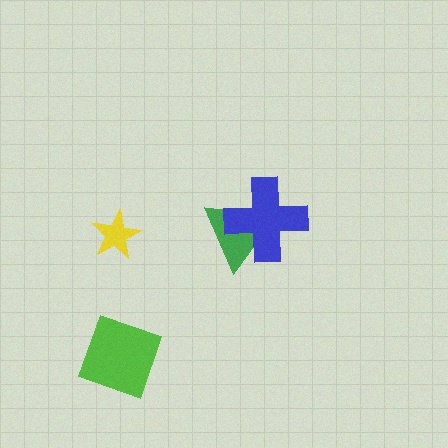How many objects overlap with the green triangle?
1 object overlaps with the green triangle.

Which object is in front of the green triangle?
The blue cross is in front of the green triangle.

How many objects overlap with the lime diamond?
0 objects overlap with the lime diamond.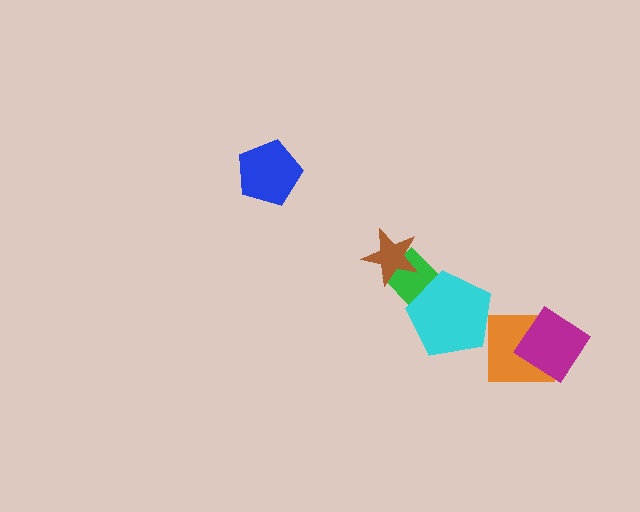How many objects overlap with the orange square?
1 object overlaps with the orange square.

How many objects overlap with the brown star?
1 object overlaps with the brown star.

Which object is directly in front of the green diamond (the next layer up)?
The brown star is directly in front of the green diamond.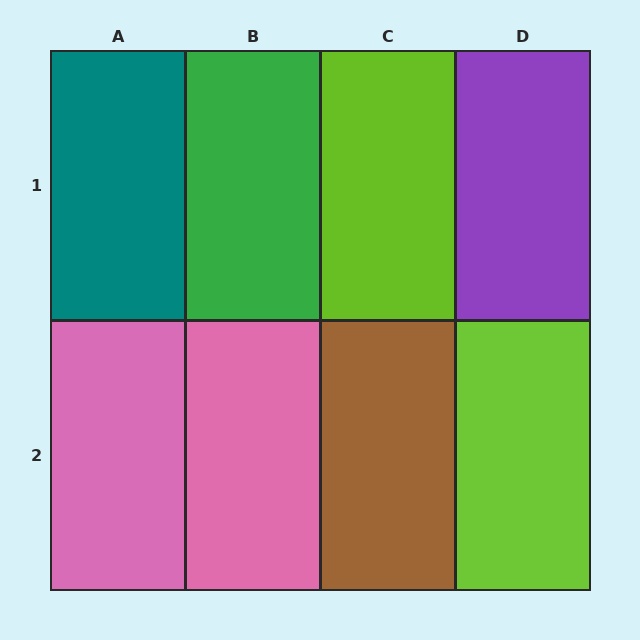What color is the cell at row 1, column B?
Green.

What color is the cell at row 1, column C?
Lime.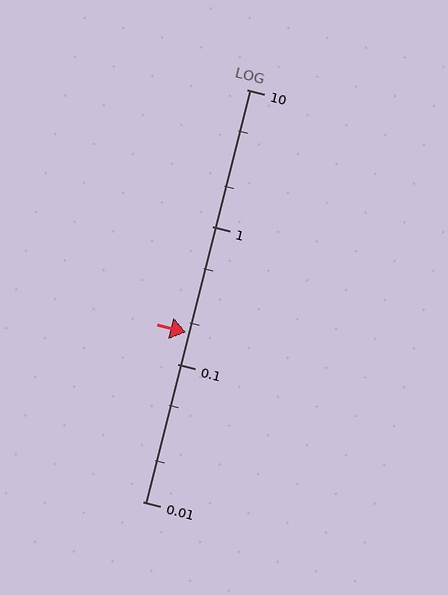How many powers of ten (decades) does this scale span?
The scale spans 3 decades, from 0.01 to 10.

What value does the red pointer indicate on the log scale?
The pointer indicates approximately 0.17.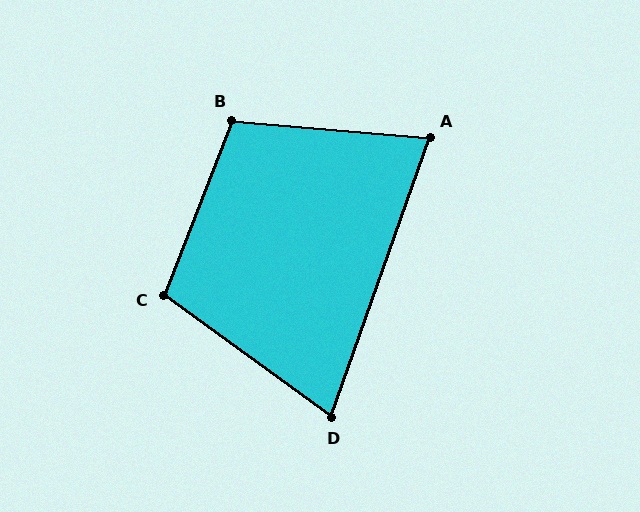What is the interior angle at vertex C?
Approximately 104 degrees (obtuse).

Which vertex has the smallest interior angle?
D, at approximately 74 degrees.